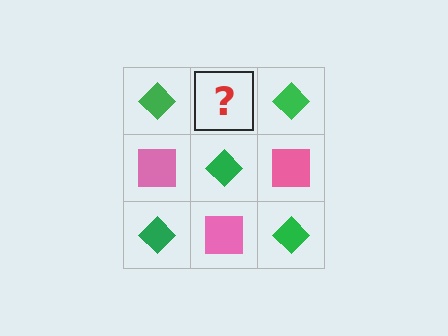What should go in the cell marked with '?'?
The missing cell should contain a pink square.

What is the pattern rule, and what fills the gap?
The rule is that it alternates green diamond and pink square in a checkerboard pattern. The gap should be filled with a pink square.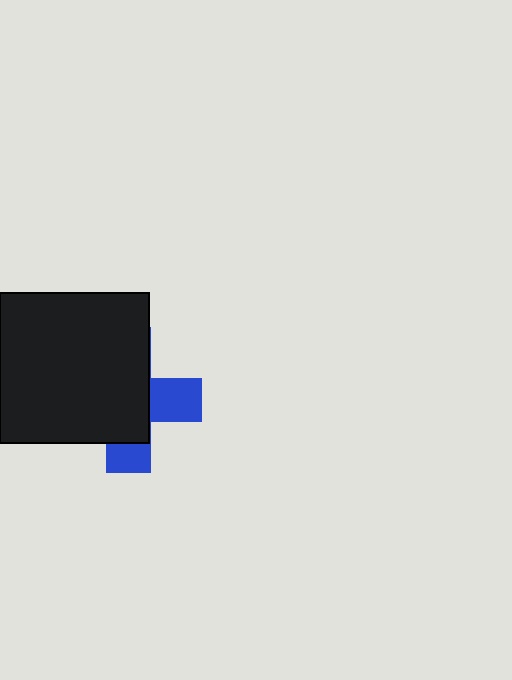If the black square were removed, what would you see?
You would see the complete blue cross.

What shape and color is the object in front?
The object in front is a black square.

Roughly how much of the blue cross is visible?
A small part of it is visible (roughly 34%).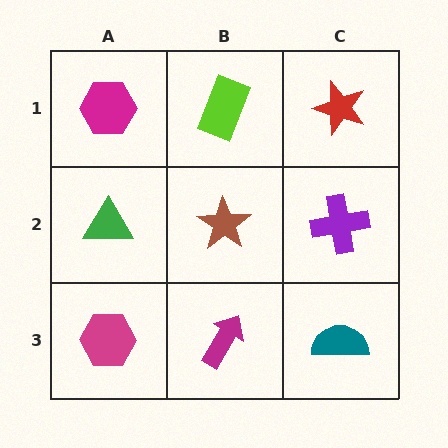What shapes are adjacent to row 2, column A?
A magenta hexagon (row 1, column A), a magenta hexagon (row 3, column A), a brown star (row 2, column B).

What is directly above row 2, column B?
A lime rectangle.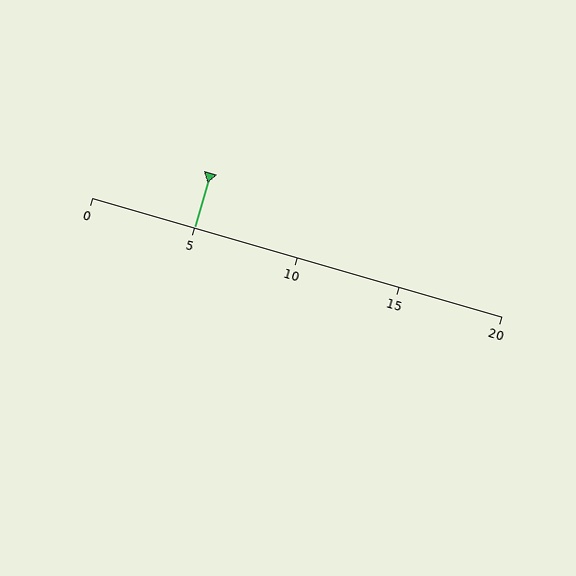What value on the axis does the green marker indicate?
The marker indicates approximately 5.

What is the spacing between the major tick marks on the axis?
The major ticks are spaced 5 apart.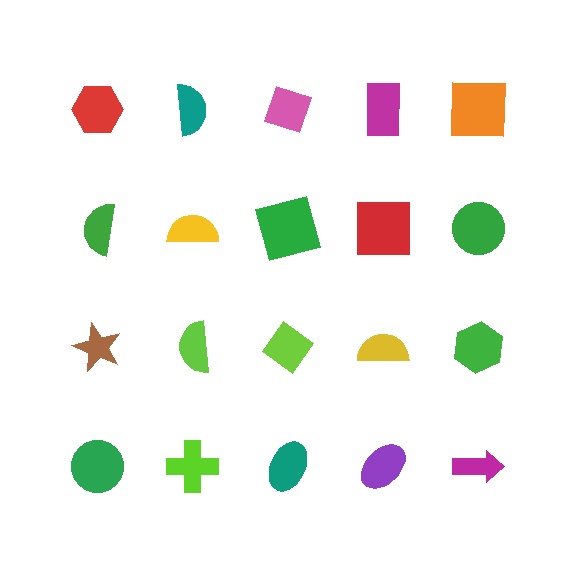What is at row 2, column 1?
A green semicircle.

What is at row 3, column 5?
A green hexagon.